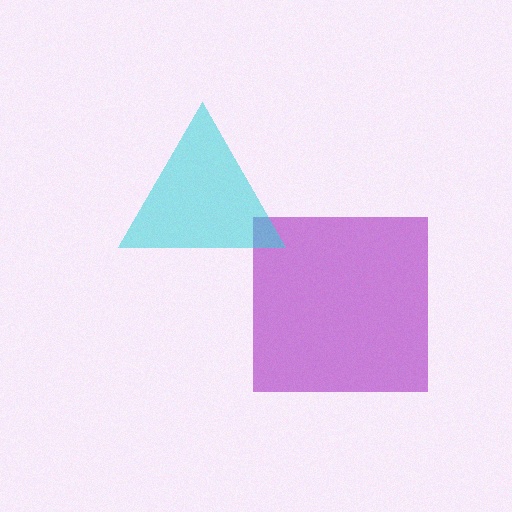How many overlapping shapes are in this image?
There are 2 overlapping shapes in the image.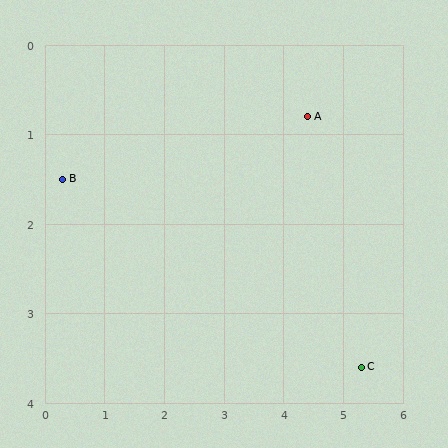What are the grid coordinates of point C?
Point C is at approximately (5.3, 3.6).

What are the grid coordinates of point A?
Point A is at approximately (4.4, 0.8).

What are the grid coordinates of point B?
Point B is at approximately (0.3, 1.5).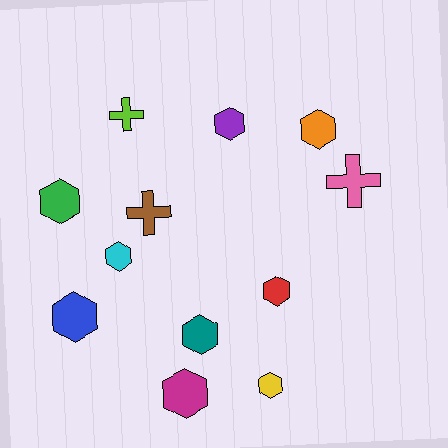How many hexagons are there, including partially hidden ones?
There are 9 hexagons.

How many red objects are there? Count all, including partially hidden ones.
There is 1 red object.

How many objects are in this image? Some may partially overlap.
There are 12 objects.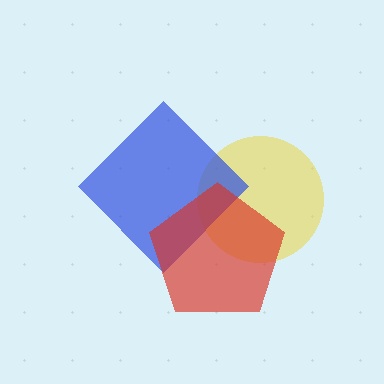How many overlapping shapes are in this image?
There are 3 overlapping shapes in the image.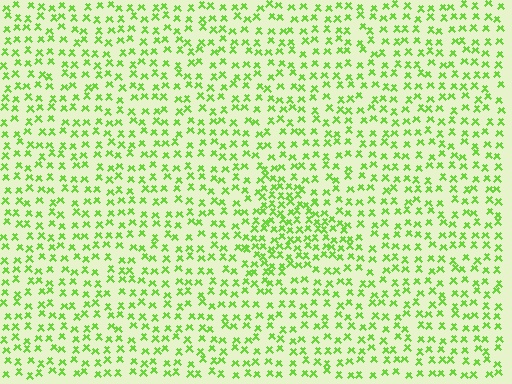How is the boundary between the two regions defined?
The boundary is defined by a change in element density (approximately 1.8x ratio). All elements are the same color, size, and shape.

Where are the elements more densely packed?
The elements are more densely packed inside the triangle boundary.